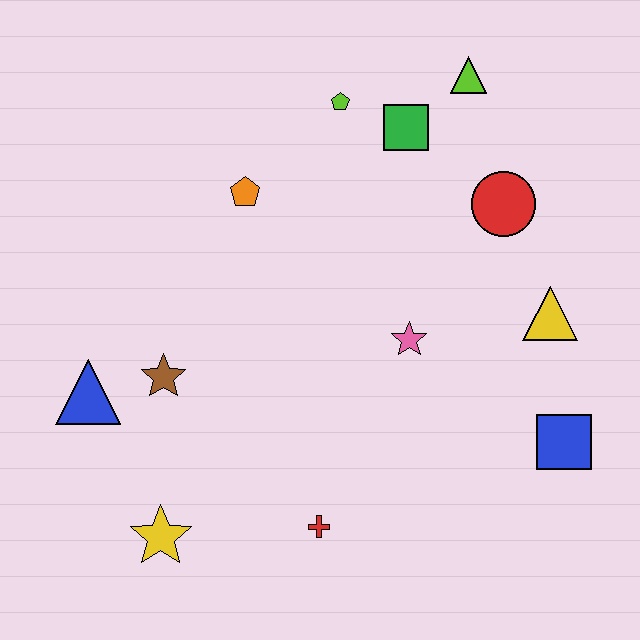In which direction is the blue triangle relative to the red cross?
The blue triangle is to the left of the red cross.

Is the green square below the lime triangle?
Yes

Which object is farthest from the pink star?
The blue triangle is farthest from the pink star.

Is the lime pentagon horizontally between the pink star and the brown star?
Yes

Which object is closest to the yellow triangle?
The red circle is closest to the yellow triangle.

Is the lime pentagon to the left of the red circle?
Yes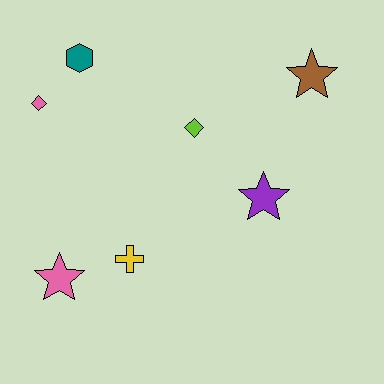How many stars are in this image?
There are 3 stars.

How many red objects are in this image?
There are no red objects.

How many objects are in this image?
There are 7 objects.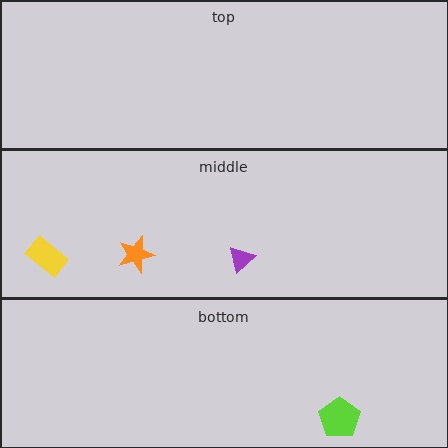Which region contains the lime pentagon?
The bottom region.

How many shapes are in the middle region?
3.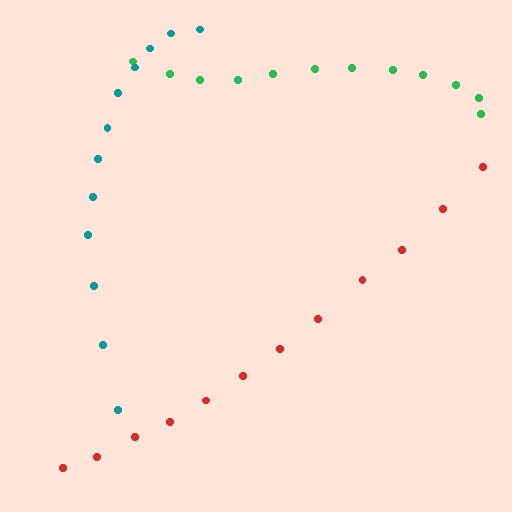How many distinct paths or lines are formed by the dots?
There are 3 distinct paths.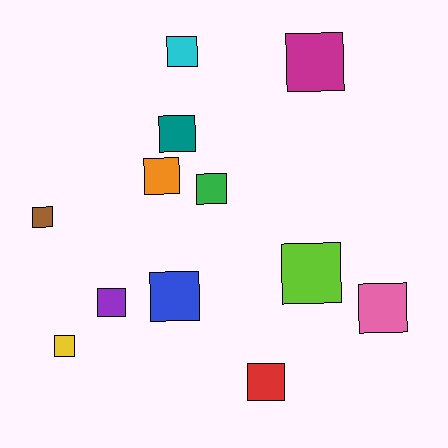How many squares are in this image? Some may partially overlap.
There are 12 squares.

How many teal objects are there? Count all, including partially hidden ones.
There is 1 teal object.